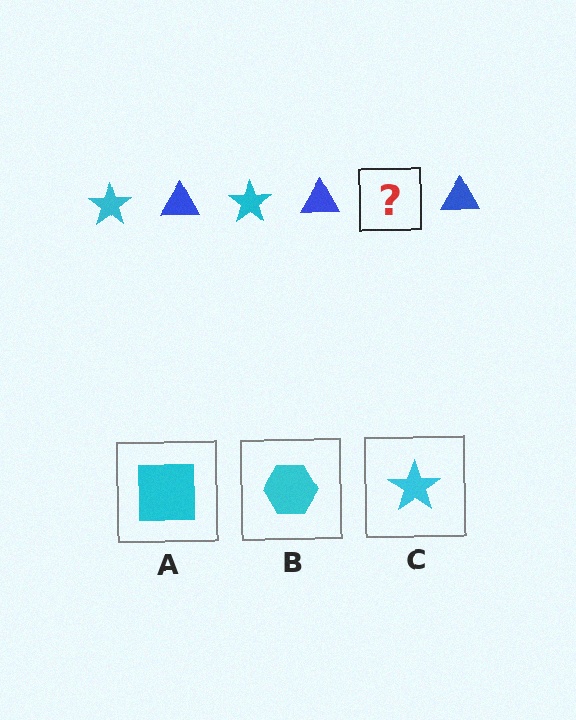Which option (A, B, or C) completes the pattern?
C.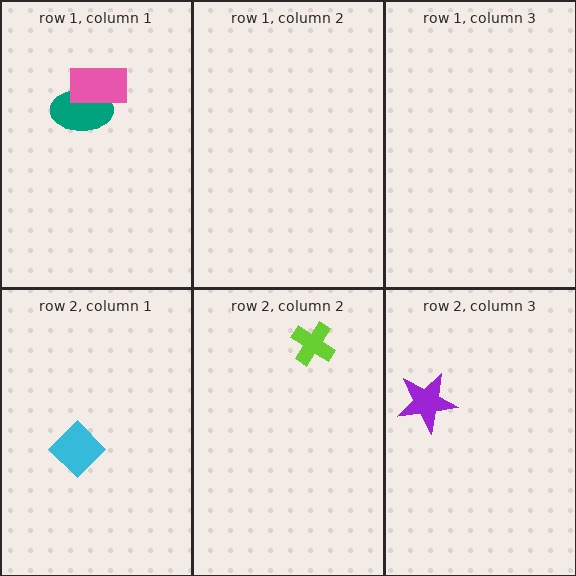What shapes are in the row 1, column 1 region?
The teal ellipse, the pink rectangle.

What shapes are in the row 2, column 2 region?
The lime cross.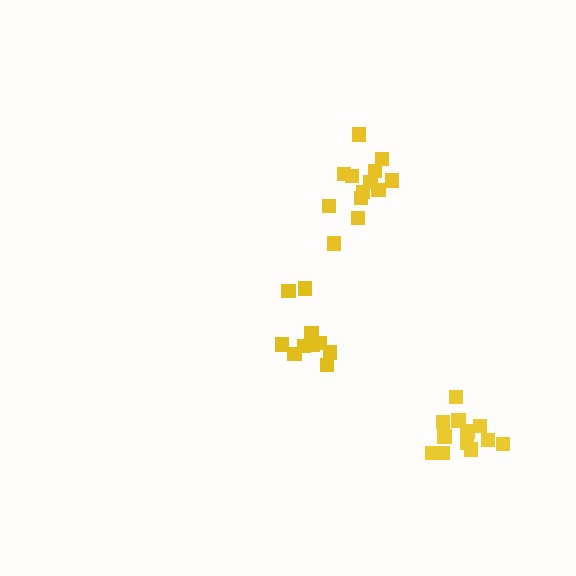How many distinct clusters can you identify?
There are 3 distinct clusters.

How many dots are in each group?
Group 1: 11 dots, Group 2: 12 dots, Group 3: 13 dots (36 total).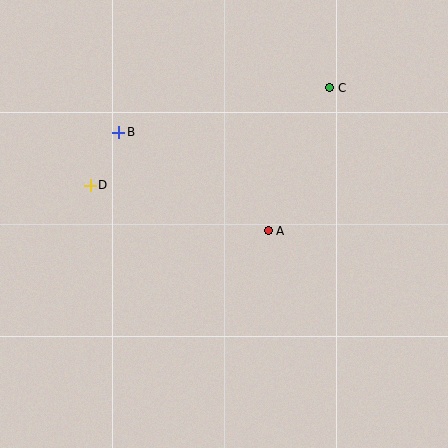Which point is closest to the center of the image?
Point A at (268, 231) is closest to the center.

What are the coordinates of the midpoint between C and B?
The midpoint between C and B is at (224, 110).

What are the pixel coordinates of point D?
Point D is at (90, 185).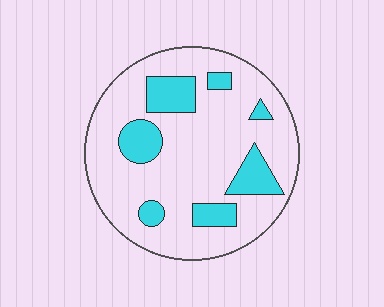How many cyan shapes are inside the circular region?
7.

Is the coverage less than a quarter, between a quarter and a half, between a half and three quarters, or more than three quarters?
Less than a quarter.